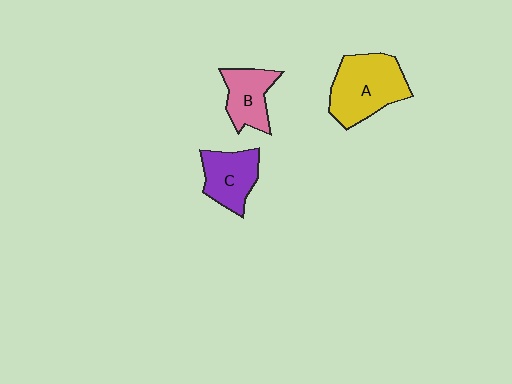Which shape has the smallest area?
Shape B (pink).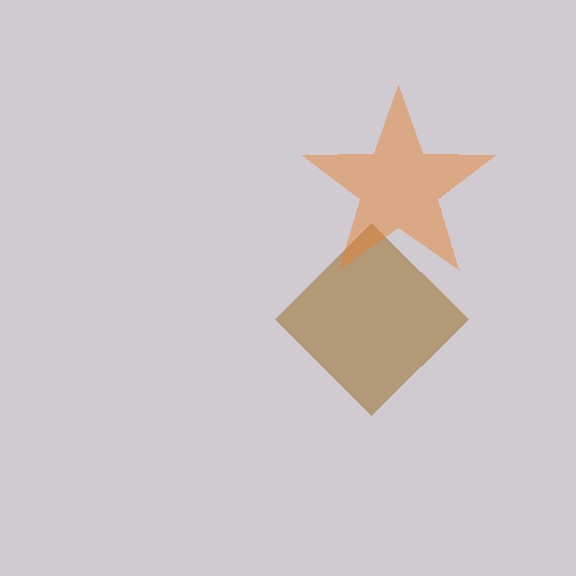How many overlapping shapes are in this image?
There are 2 overlapping shapes in the image.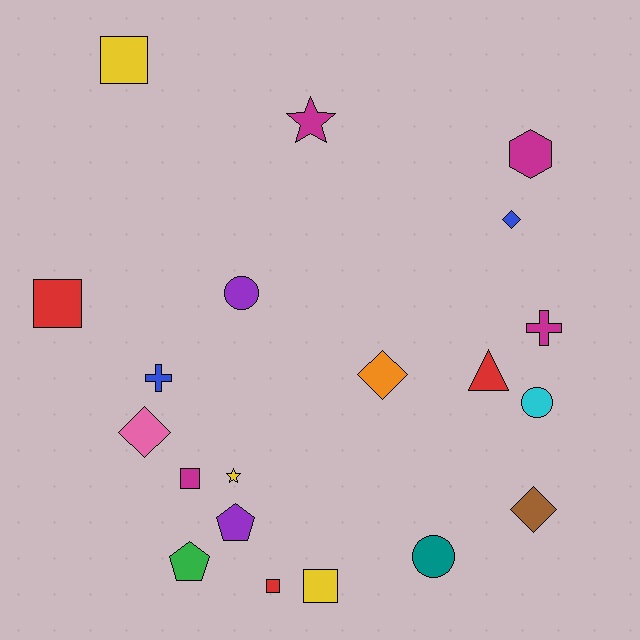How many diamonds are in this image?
There are 4 diamonds.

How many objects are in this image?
There are 20 objects.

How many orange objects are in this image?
There is 1 orange object.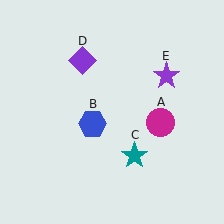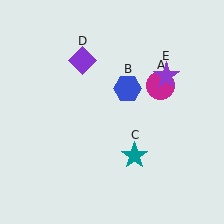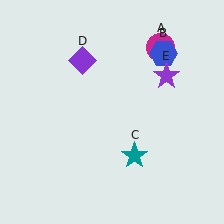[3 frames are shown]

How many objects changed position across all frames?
2 objects changed position: magenta circle (object A), blue hexagon (object B).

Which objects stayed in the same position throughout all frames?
Teal star (object C) and purple diamond (object D) and purple star (object E) remained stationary.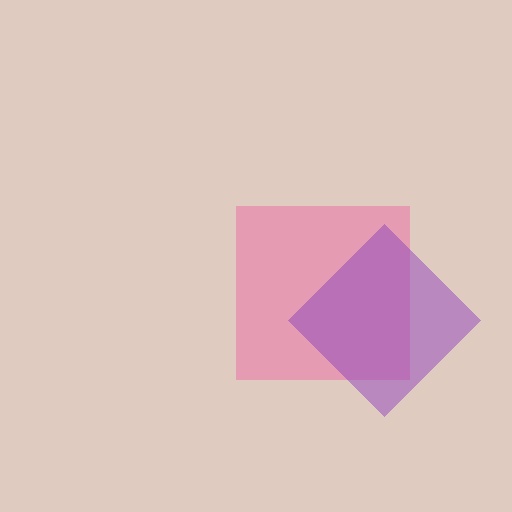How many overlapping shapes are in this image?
There are 2 overlapping shapes in the image.